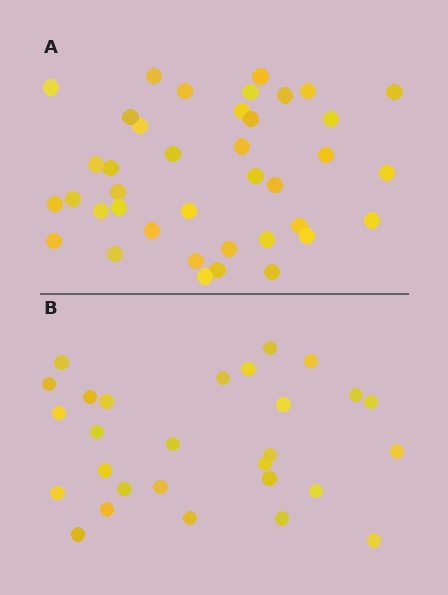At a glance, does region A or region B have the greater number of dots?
Region A (the top region) has more dots.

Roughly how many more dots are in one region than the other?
Region A has roughly 12 or so more dots than region B.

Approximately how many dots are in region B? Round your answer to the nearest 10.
About 30 dots. (The exact count is 28, which rounds to 30.)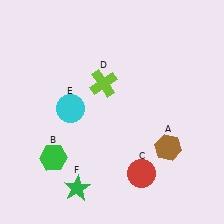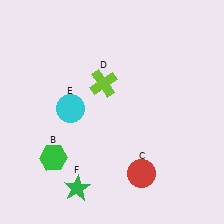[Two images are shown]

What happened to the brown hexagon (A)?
The brown hexagon (A) was removed in Image 2. It was in the bottom-right area of Image 1.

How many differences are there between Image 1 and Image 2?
There is 1 difference between the two images.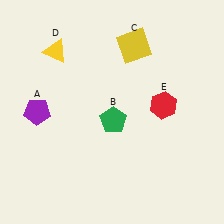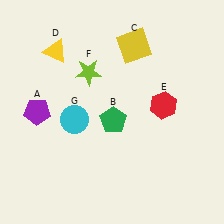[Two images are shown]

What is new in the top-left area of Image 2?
A lime star (F) was added in the top-left area of Image 2.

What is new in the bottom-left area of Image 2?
A cyan circle (G) was added in the bottom-left area of Image 2.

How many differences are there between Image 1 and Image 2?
There are 2 differences between the two images.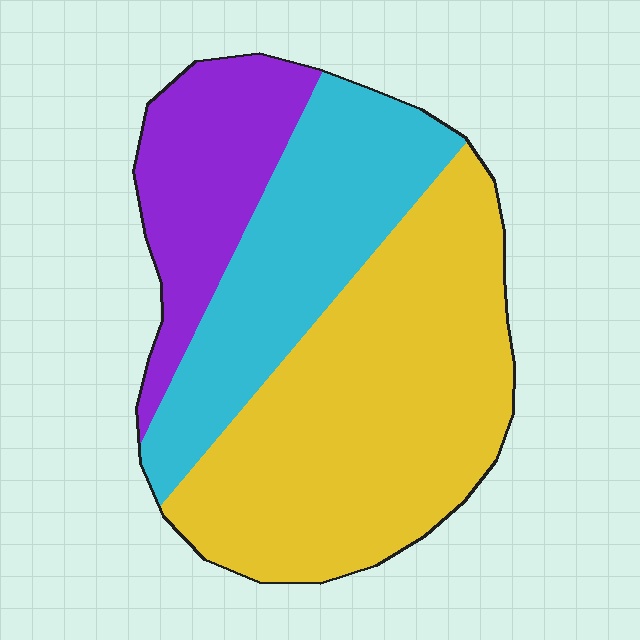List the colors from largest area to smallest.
From largest to smallest: yellow, cyan, purple.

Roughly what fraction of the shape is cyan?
Cyan covers about 30% of the shape.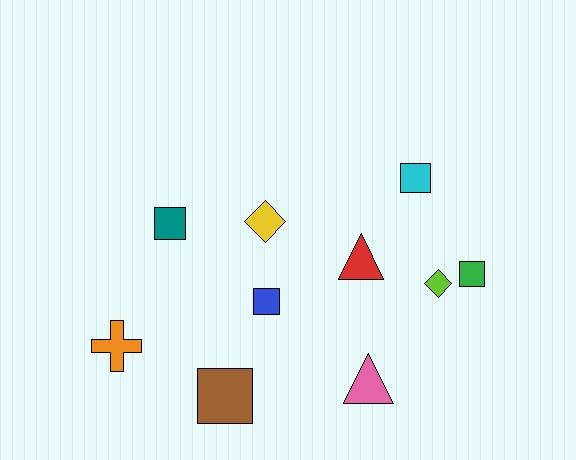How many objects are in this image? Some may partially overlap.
There are 10 objects.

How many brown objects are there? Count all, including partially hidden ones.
There is 1 brown object.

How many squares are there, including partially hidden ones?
There are 5 squares.